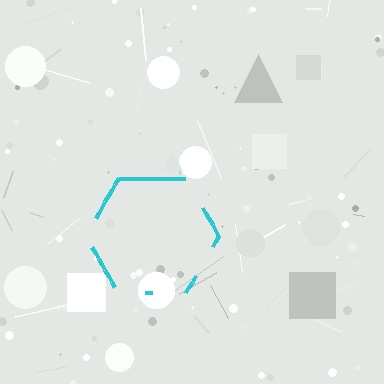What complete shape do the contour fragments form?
The contour fragments form a hexagon.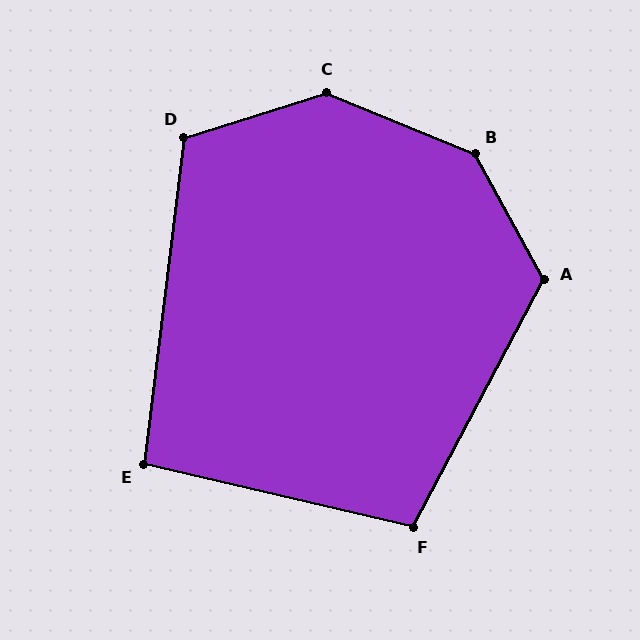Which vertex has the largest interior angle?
B, at approximately 141 degrees.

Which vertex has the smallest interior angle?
E, at approximately 96 degrees.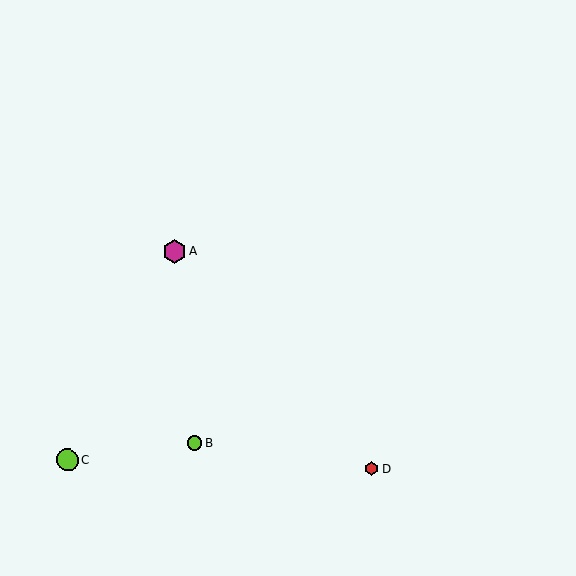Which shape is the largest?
The magenta hexagon (labeled A) is the largest.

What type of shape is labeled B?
Shape B is a lime circle.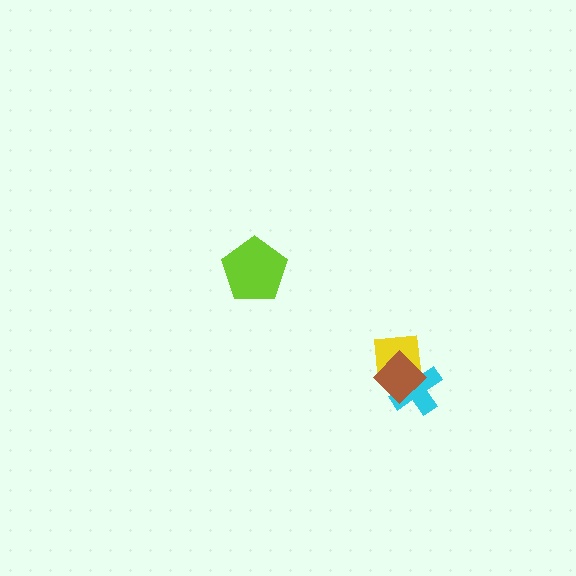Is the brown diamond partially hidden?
No, no other shape covers it.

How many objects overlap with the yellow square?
2 objects overlap with the yellow square.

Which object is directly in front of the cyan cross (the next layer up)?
The yellow square is directly in front of the cyan cross.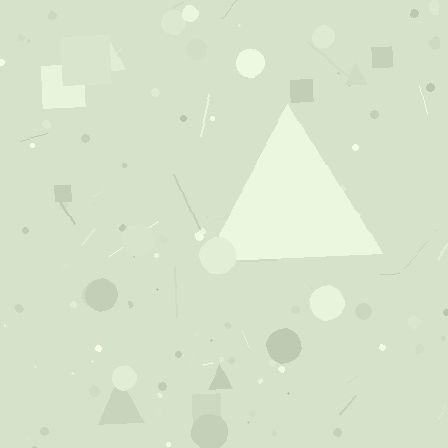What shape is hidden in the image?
A triangle is hidden in the image.